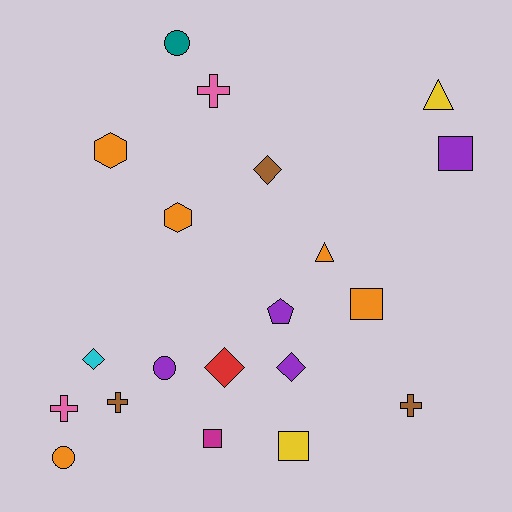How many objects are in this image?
There are 20 objects.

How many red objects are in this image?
There is 1 red object.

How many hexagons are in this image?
There are 2 hexagons.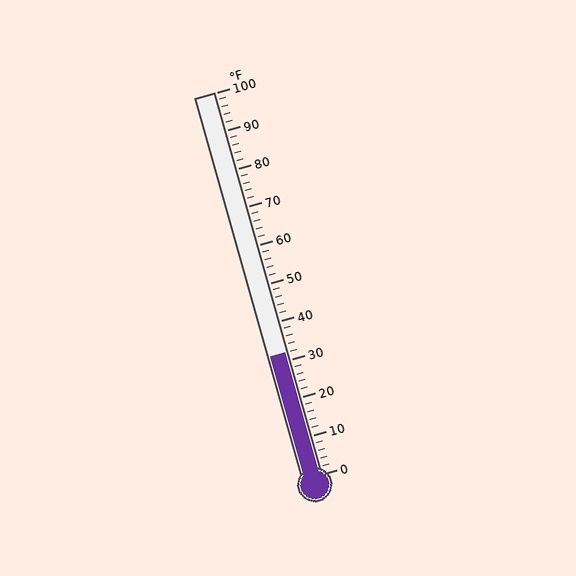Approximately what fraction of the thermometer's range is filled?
The thermometer is filled to approximately 30% of its range.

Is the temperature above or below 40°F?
The temperature is below 40°F.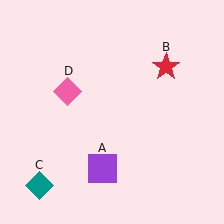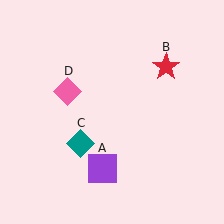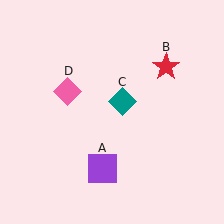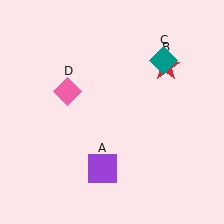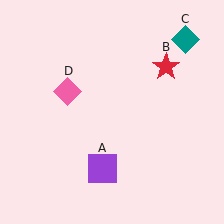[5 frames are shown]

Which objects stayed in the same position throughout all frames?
Purple square (object A) and red star (object B) and pink diamond (object D) remained stationary.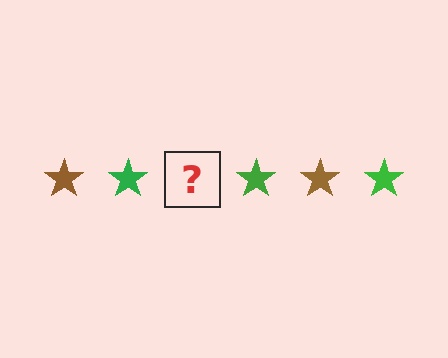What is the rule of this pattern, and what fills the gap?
The rule is that the pattern cycles through brown, green stars. The gap should be filled with a brown star.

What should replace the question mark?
The question mark should be replaced with a brown star.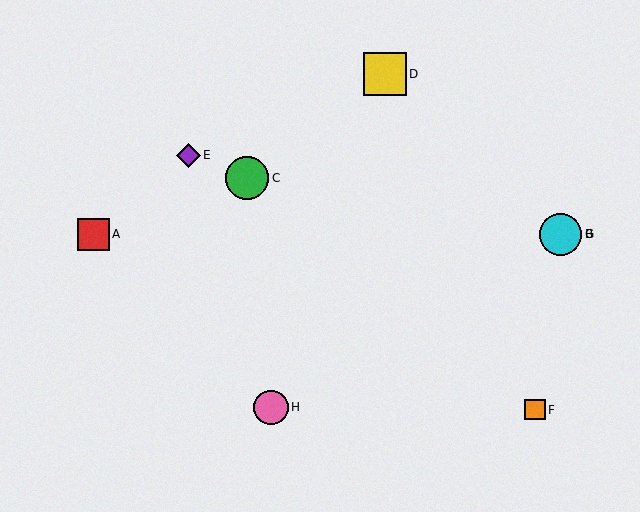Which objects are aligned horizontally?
Objects A, B, G are aligned horizontally.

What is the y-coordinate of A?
Object A is at y≈234.